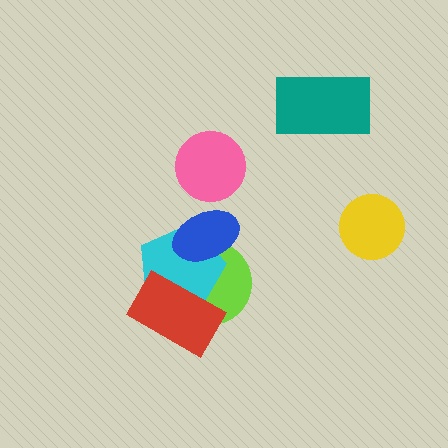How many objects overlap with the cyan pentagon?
3 objects overlap with the cyan pentagon.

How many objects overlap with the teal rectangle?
0 objects overlap with the teal rectangle.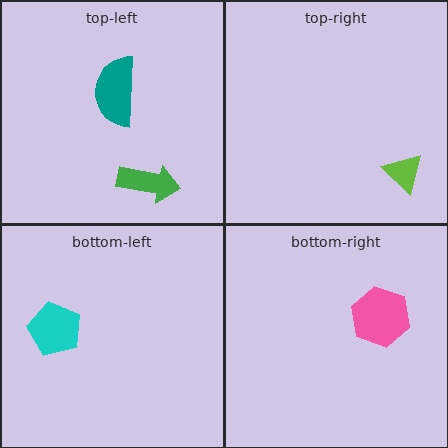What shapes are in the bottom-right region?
The pink hexagon.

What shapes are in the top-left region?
The green arrow, the teal semicircle.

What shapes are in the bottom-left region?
The cyan pentagon.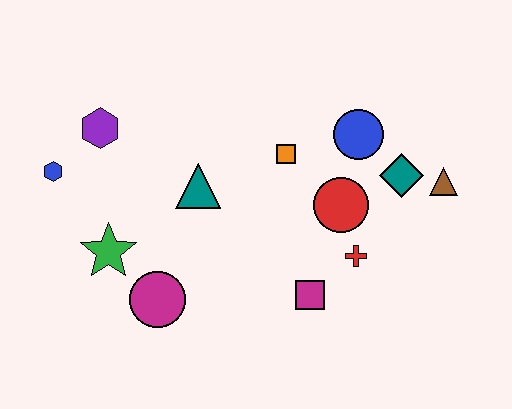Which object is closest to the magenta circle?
The green star is closest to the magenta circle.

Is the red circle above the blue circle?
No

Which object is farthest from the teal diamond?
The blue hexagon is farthest from the teal diamond.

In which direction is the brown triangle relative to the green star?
The brown triangle is to the right of the green star.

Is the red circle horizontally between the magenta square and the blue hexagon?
No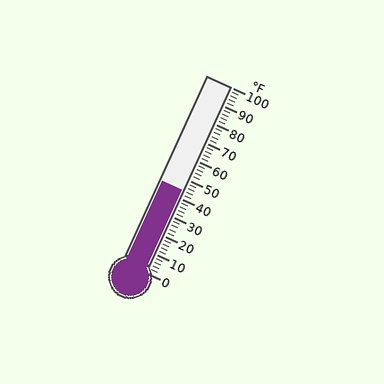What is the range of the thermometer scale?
The thermometer scale ranges from 0°F to 100°F.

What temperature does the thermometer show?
The thermometer shows approximately 44°F.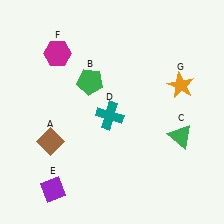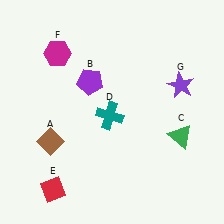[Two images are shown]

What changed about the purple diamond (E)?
In Image 1, E is purple. In Image 2, it changed to red.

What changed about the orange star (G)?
In Image 1, G is orange. In Image 2, it changed to purple.